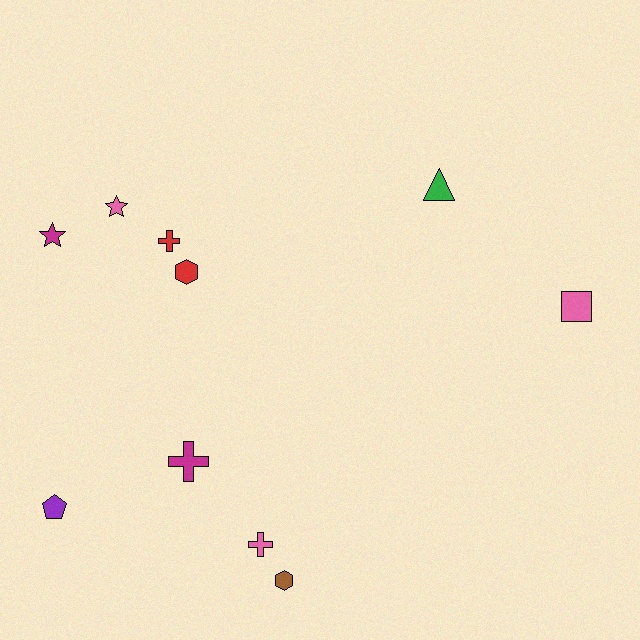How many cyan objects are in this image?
There are no cyan objects.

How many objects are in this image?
There are 10 objects.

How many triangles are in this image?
There is 1 triangle.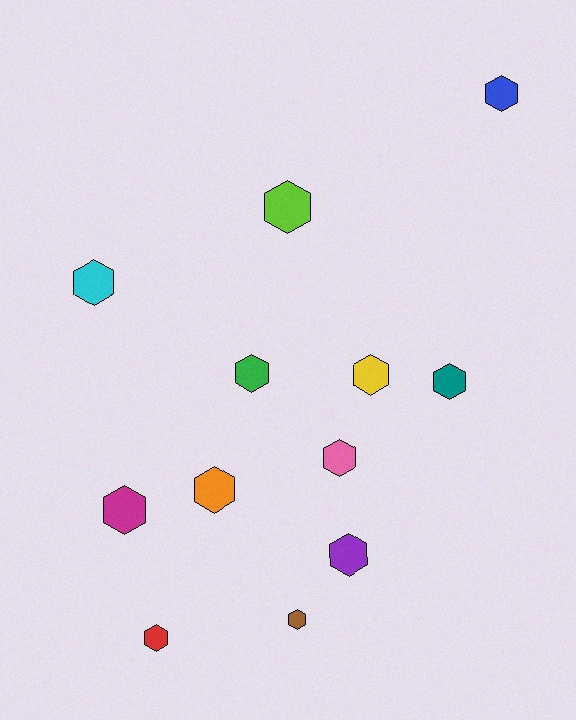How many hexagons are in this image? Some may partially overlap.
There are 12 hexagons.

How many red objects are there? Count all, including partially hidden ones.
There is 1 red object.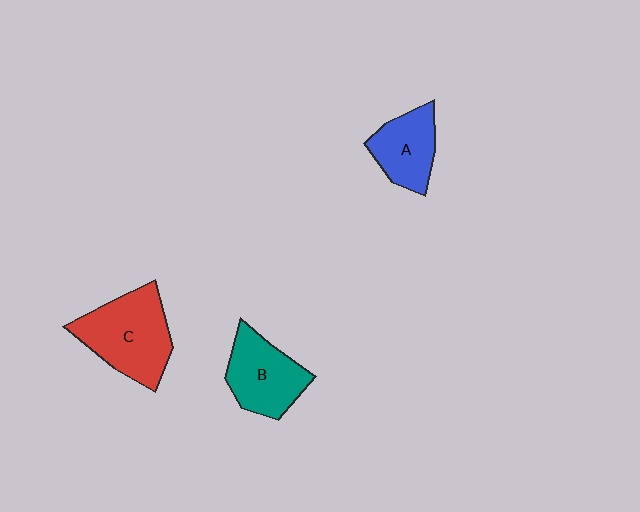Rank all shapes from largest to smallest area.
From largest to smallest: C (red), B (teal), A (blue).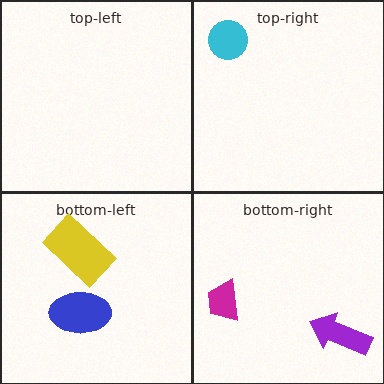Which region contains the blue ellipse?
The bottom-left region.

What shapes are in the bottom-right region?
The purple arrow, the magenta trapezoid.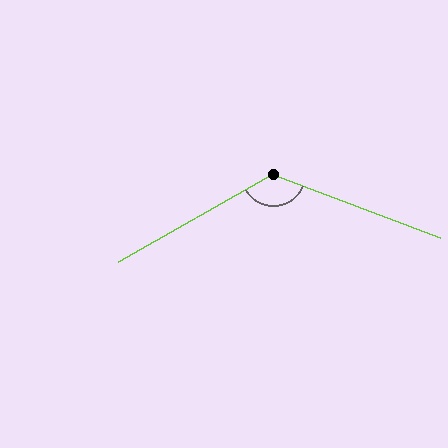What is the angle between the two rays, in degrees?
Approximately 130 degrees.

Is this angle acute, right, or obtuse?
It is obtuse.